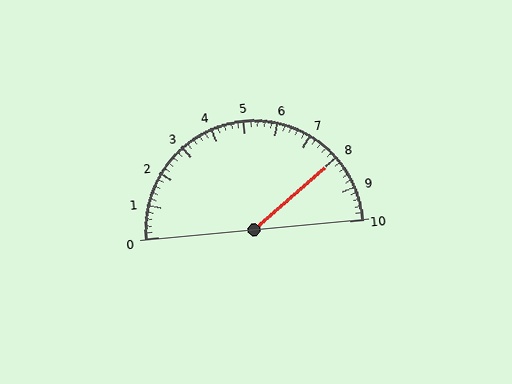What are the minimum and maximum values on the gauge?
The gauge ranges from 0 to 10.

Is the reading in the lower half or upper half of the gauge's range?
The reading is in the upper half of the range (0 to 10).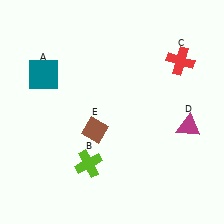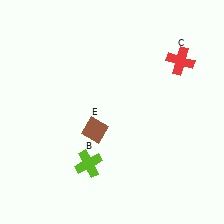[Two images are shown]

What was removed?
The teal square (A), the magenta triangle (D) were removed in Image 2.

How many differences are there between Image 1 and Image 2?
There are 2 differences between the two images.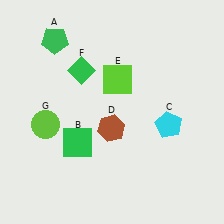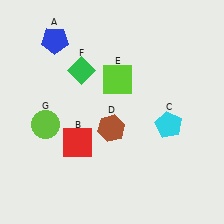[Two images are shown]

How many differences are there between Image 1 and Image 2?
There are 2 differences between the two images.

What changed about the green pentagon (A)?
In Image 1, A is green. In Image 2, it changed to blue.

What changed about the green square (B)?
In Image 1, B is green. In Image 2, it changed to red.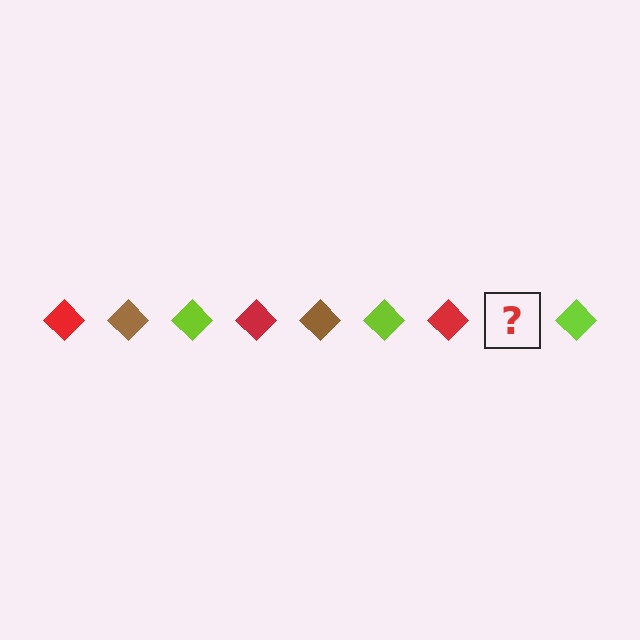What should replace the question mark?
The question mark should be replaced with a brown diamond.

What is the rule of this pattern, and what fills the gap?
The rule is that the pattern cycles through red, brown, lime diamonds. The gap should be filled with a brown diamond.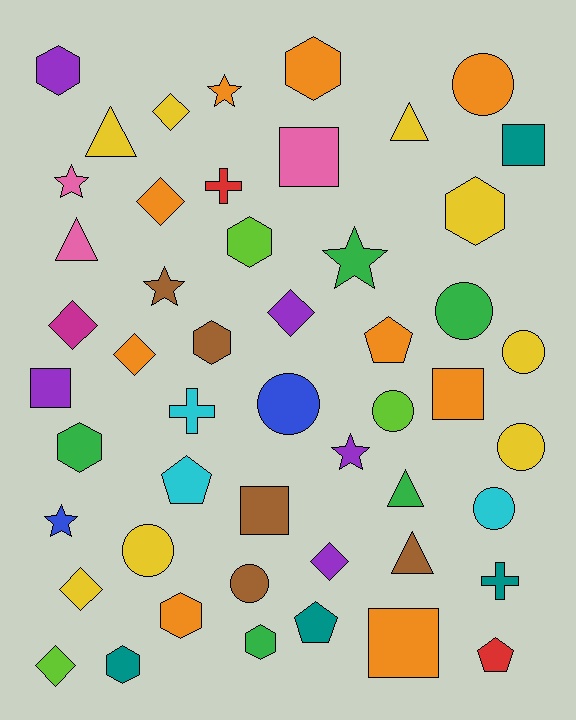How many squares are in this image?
There are 6 squares.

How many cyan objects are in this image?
There are 3 cyan objects.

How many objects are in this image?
There are 50 objects.